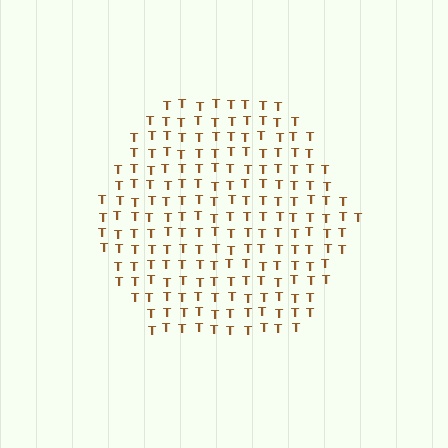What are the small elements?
The small elements are letter T's.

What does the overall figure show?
The overall figure shows a hexagon.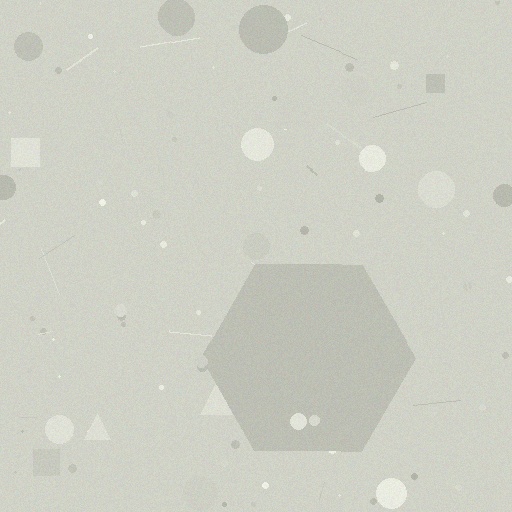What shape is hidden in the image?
A hexagon is hidden in the image.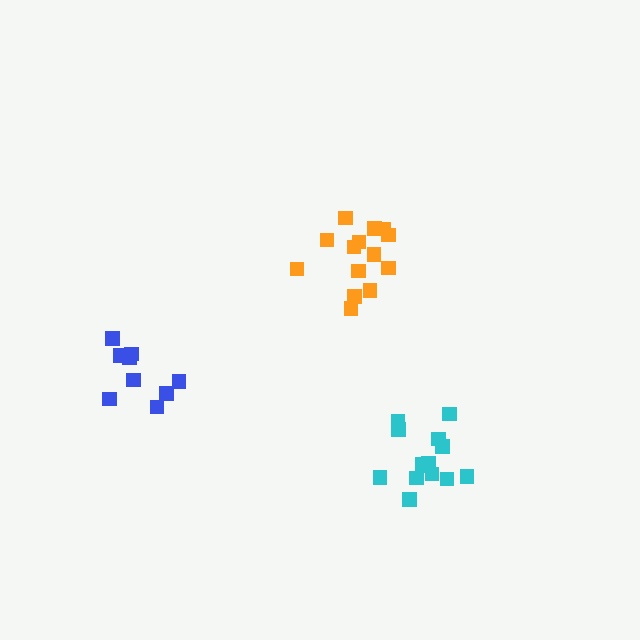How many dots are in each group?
Group 1: 9 dots, Group 2: 14 dots, Group 3: 14 dots (37 total).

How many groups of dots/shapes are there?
There are 3 groups.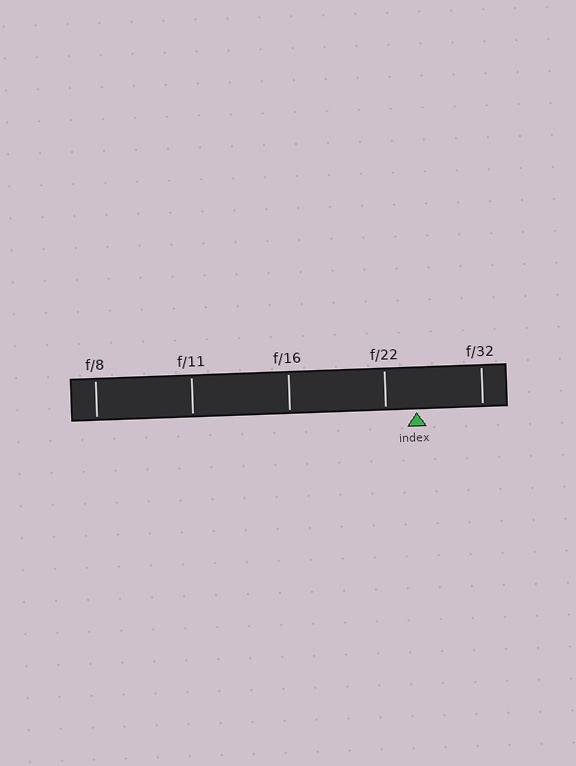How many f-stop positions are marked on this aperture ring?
There are 5 f-stop positions marked.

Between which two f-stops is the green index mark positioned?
The index mark is between f/22 and f/32.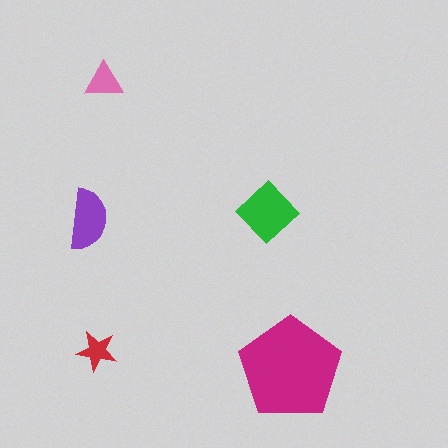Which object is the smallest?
The red star.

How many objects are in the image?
There are 5 objects in the image.